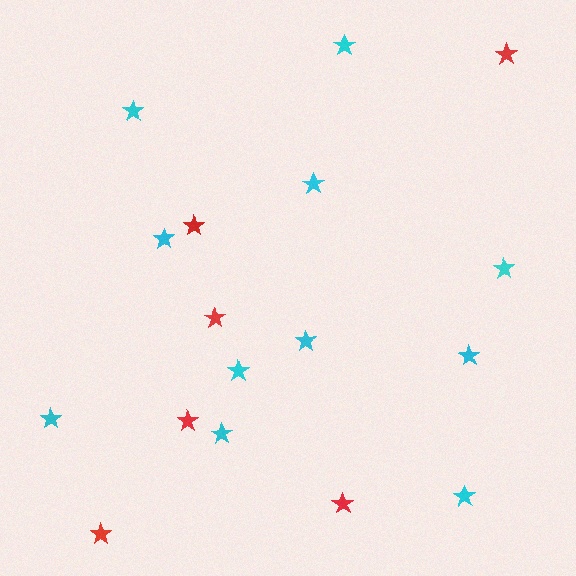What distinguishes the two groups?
There are 2 groups: one group of cyan stars (11) and one group of red stars (6).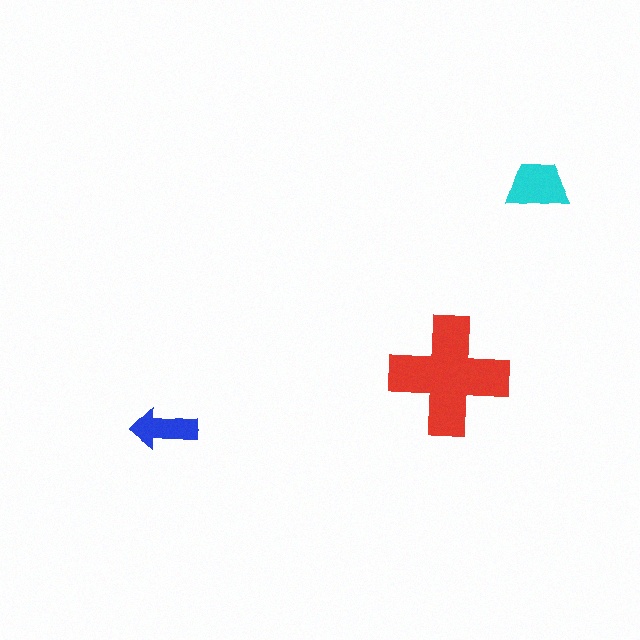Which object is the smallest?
The blue arrow.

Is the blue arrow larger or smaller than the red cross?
Smaller.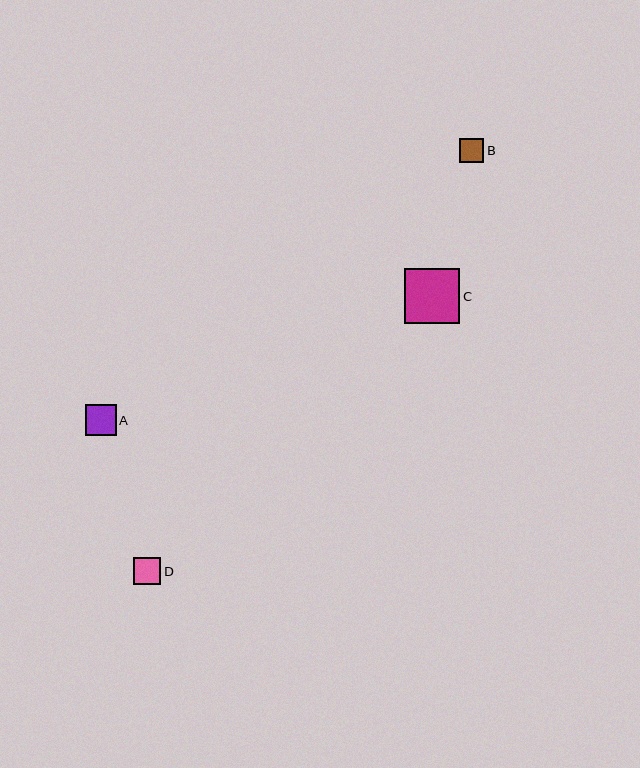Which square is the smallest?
Square B is the smallest with a size of approximately 24 pixels.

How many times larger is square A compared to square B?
Square A is approximately 1.3 times the size of square B.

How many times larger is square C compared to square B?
Square C is approximately 2.3 times the size of square B.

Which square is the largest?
Square C is the largest with a size of approximately 55 pixels.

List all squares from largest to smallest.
From largest to smallest: C, A, D, B.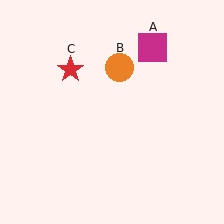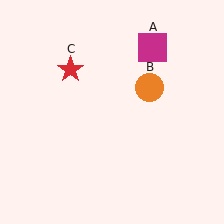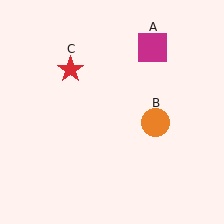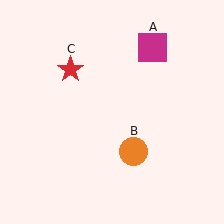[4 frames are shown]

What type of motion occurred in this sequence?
The orange circle (object B) rotated clockwise around the center of the scene.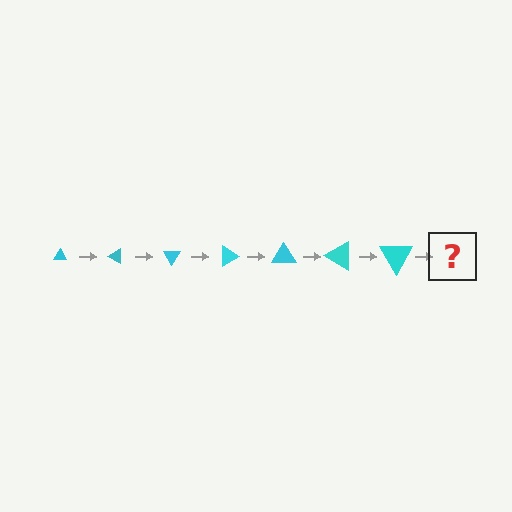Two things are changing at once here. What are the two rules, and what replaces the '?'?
The two rules are that the triangle grows larger each step and it rotates 30 degrees each step. The '?' should be a triangle, larger than the previous one and rotated 210 degrees from the start.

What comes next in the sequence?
The next element should be a triangle, larger than the previous one and rotated 210 degrees from the start.